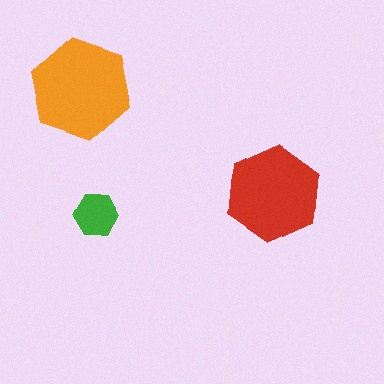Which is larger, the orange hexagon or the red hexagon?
The orange one.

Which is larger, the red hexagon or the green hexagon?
The red one.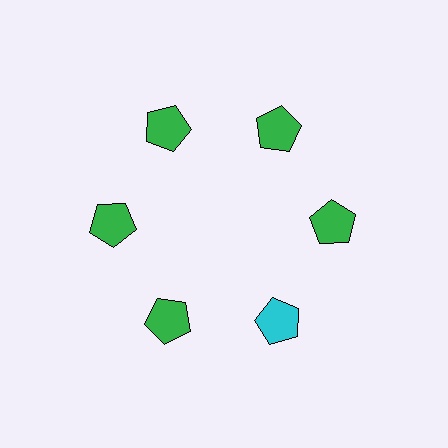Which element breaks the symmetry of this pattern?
The cyan pentagon at roughly the 5 o'clock position breaks the symmetry. All other shapes are green pentagons.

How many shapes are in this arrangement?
There are 6 shapes arranged in a ring pattern.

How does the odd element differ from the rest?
It has a different color: cyan instead of green.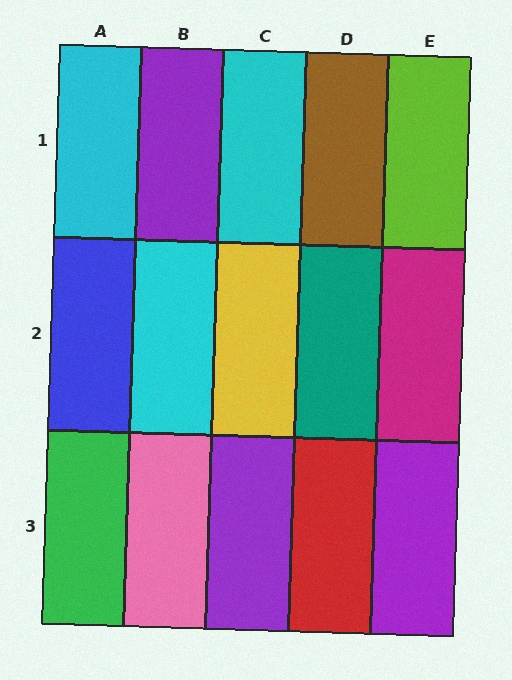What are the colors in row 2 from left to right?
Blue, cyan, yellow, teal, magenta.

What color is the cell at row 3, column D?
Red.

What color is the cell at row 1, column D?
Brown.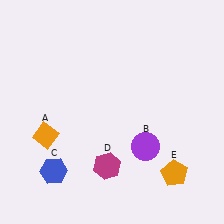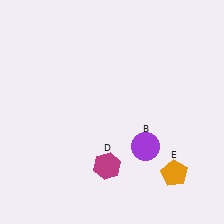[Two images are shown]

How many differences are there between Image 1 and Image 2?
There are 2 differences between the two images.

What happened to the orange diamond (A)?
The orange diamond (A) was removed in Image 2. It was in the bottom-left area of Image 1.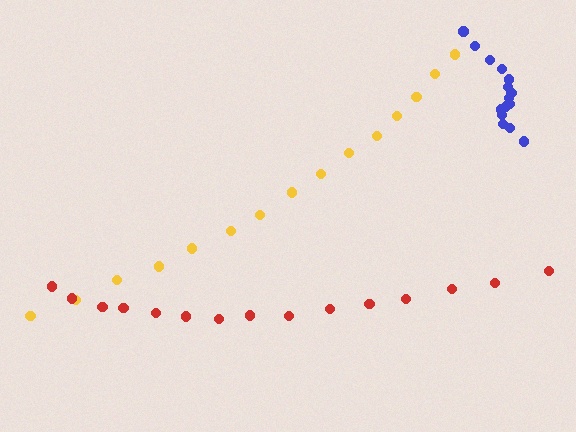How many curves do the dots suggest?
There are 3 distinct paths.